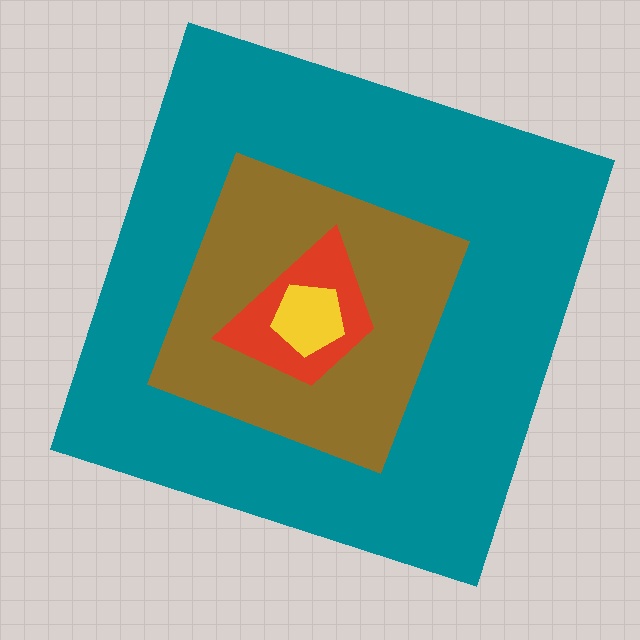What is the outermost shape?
The teal square.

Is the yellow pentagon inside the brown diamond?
Yes.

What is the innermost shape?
The yellow pentagon.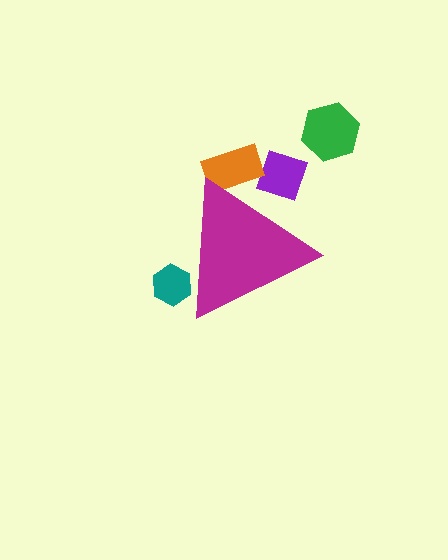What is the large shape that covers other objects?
A magenta triangle.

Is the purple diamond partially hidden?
Yes, the purple diamond is partially hidden behind the magenta triangle.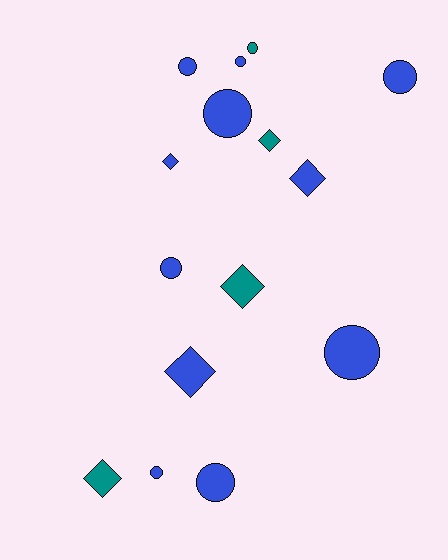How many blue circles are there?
There are 8 blue circles.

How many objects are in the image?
There are 15 objects.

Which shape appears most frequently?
Circle, with 9 objects.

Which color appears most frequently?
Blue, with 11 objects.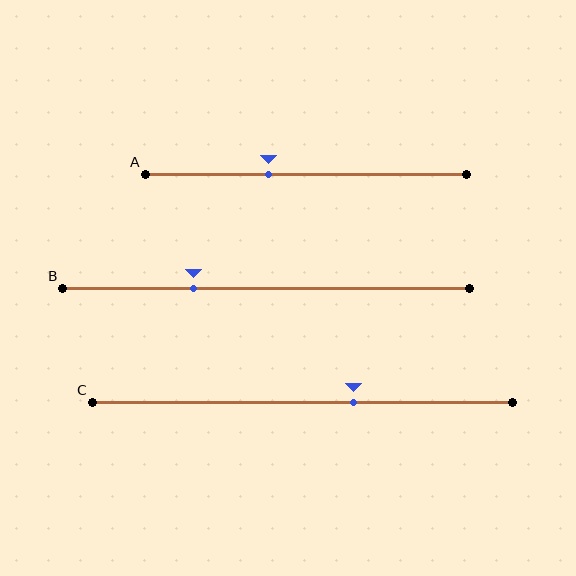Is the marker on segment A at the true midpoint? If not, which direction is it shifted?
No, the marker on segment A is shifted to the left by about 12% of the segment length.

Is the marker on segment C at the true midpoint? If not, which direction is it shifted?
No, the marker on segment C is shifted to the right by about 12% of the segment length.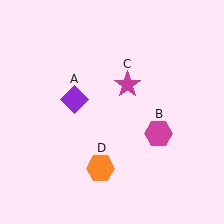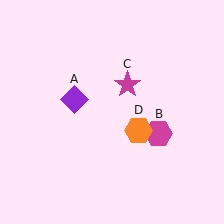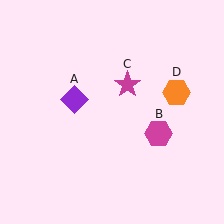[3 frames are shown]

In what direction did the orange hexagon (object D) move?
The orange hexagon (object D) moved up and to the right.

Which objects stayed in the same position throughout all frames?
Purple diamond (object A) and magenta hexagon (object B) and magenta star (object C) remained stationary.